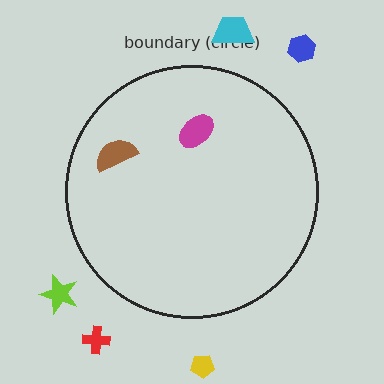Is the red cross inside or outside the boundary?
Outside.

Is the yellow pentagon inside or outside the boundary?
Outside.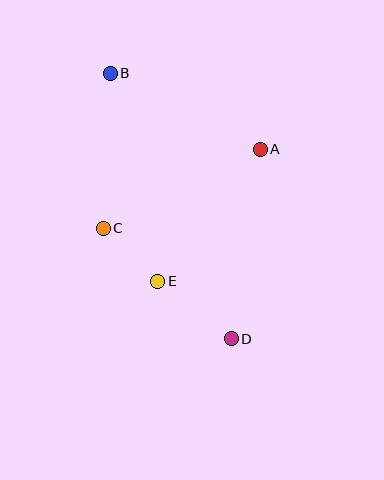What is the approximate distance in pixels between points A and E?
The distance between A and E is approximately 167 pixels.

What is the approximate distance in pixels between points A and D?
The distance between A and D is approximately 192 pixels.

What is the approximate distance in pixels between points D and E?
The distance between D and E is approximately 93 pixels.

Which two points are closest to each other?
Points C and E are closest to each other.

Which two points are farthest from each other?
Points B and D are farthest from each other.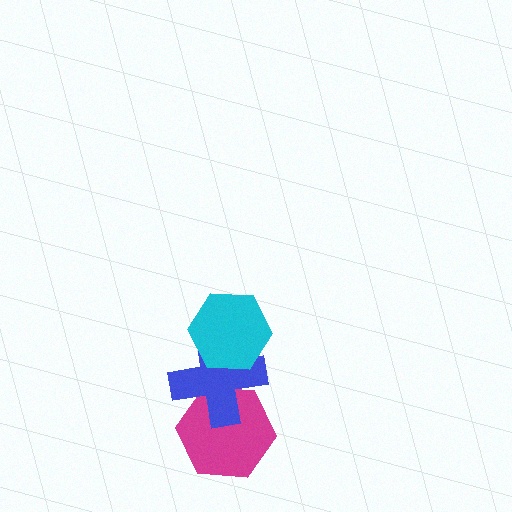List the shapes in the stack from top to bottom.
From top to bottom: the cyan hexagon, the blue cross, the magenta hexagon.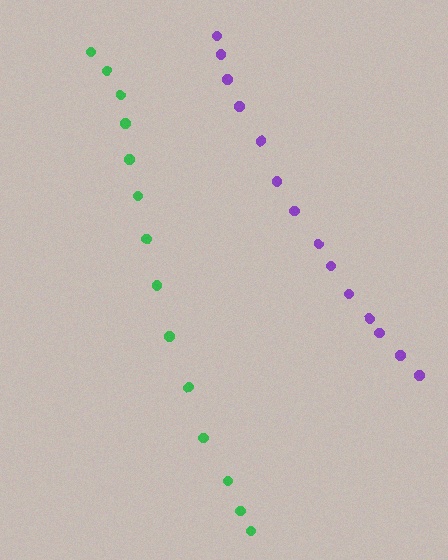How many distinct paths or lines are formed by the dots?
There are 2 distinct paths.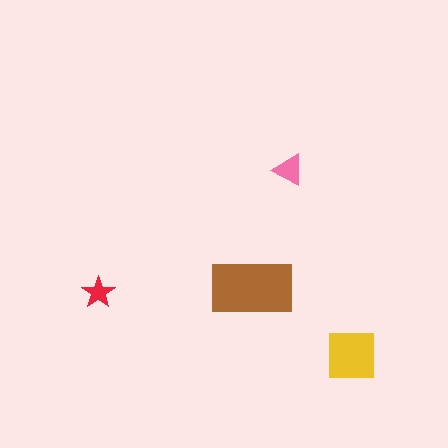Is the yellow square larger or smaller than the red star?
Larger.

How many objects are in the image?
There are 4 objects in the image.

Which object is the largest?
The brown rectangle.